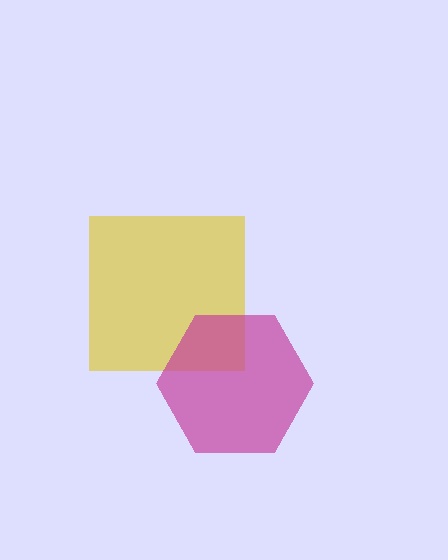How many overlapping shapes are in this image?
There are 2 overlapping shapes in the image.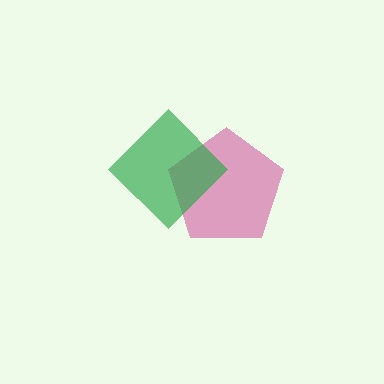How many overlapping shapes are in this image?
There are 2 overlapping shapes in the image.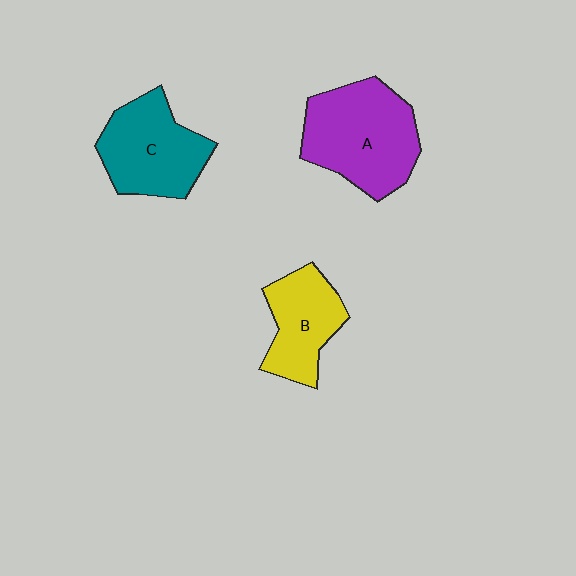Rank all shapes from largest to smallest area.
From largest to smallest: A (purple), C (teal), B (yellow).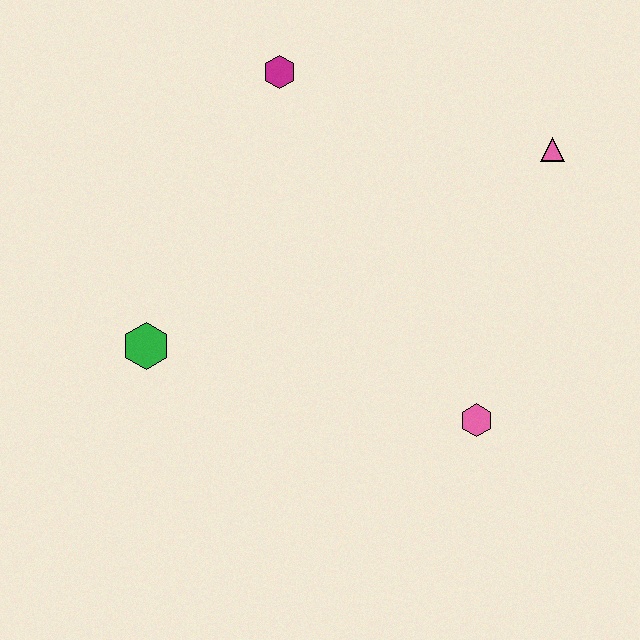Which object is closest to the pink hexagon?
The pink triangle is closest to the pink hexagon.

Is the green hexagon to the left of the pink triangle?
Yes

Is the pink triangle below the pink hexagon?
No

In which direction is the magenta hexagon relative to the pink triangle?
The magenta hexagon is to the left of the pink triangle.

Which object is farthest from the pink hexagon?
The magenta hexagon is farthest from the pink hexagon.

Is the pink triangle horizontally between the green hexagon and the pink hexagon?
No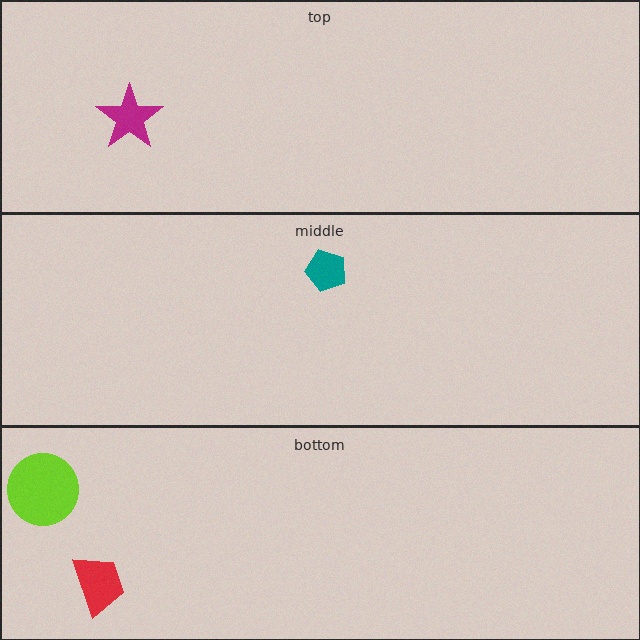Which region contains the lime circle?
The bottom region.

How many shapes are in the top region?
1.